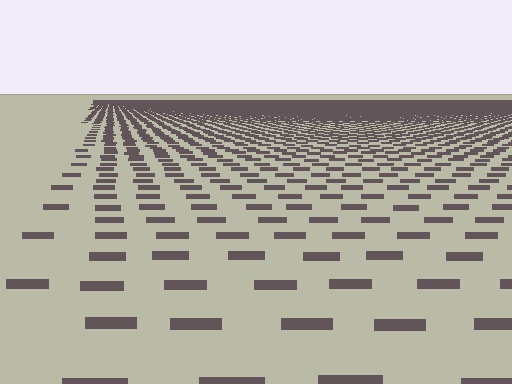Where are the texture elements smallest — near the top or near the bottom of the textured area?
Near the top.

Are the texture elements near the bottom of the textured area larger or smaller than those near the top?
Larger. Near the bottom, elements are closer to the viewer and appear at a bigger on-screen size.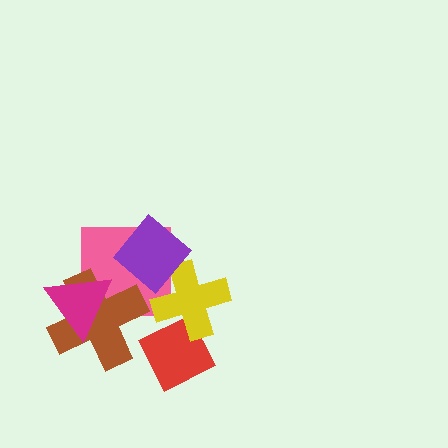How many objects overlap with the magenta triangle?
2 objects overlap with the magenta triangle.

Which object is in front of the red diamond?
The yellow cross is in front of the red diamond.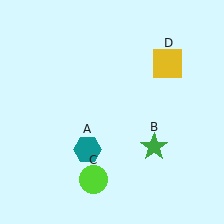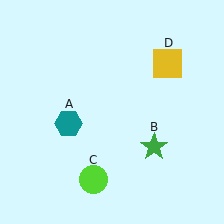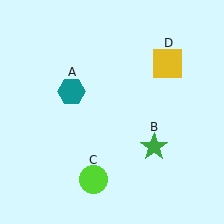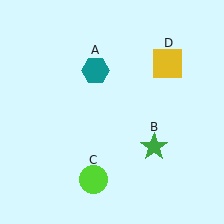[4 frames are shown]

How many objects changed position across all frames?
1 object changed position: teal hexagon (object A).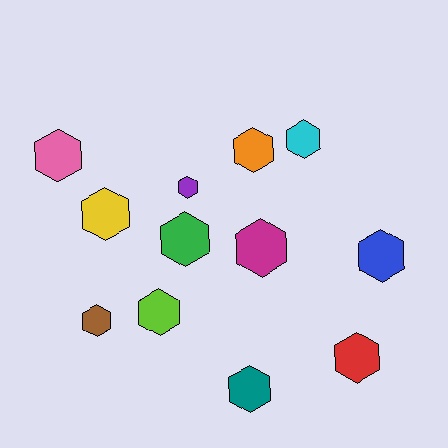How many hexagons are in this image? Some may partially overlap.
There are 12 hexagons.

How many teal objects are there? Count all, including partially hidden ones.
There is 1 teal object.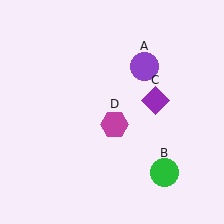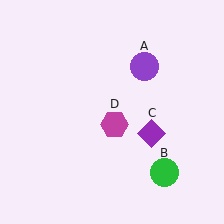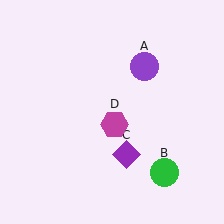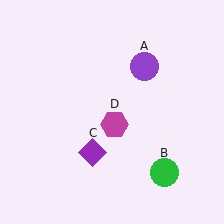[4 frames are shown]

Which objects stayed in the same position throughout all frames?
Purple circle (object A) and green circle (object B) and magenta hexagon (object D) remained stationary.